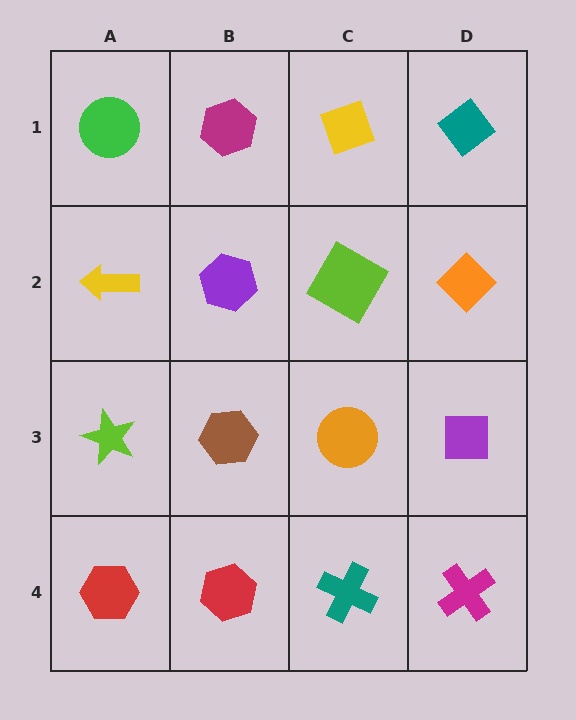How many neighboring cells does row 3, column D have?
3.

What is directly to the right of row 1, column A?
A magenta hexagon.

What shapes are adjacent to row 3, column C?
A lime diamond (row 2, column C), a teal cross (row 4, column C), a brown hexagon (row 3, column B), a purple square (row 3, column D).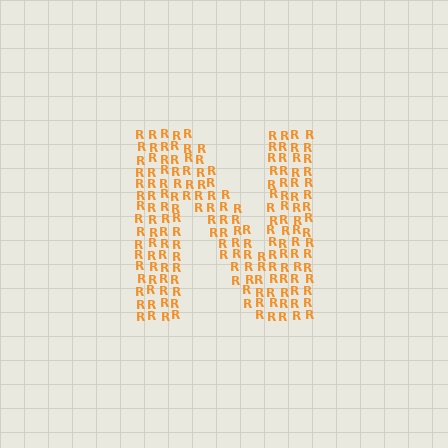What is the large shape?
The large shape is the letter N.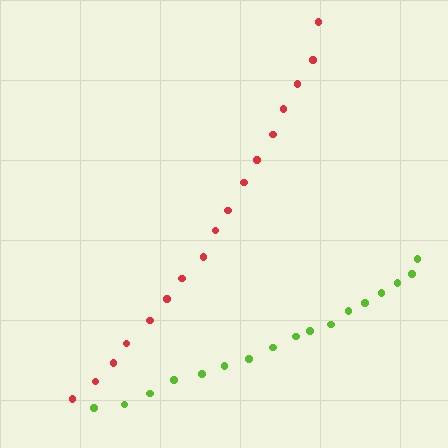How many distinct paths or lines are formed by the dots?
There are 2 distinct paths.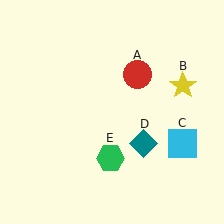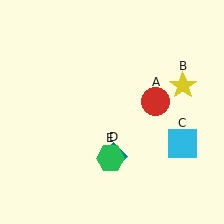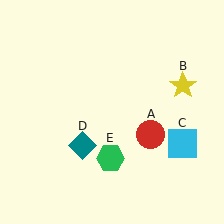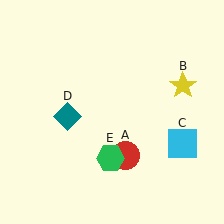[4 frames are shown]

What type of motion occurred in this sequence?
The red circle (object A), teal diamond (object D) rotated clockwise around the center of the scene.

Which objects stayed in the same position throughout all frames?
Yellow star (object B) and cyan square (object C) and green hexagon (object E) remained stationary.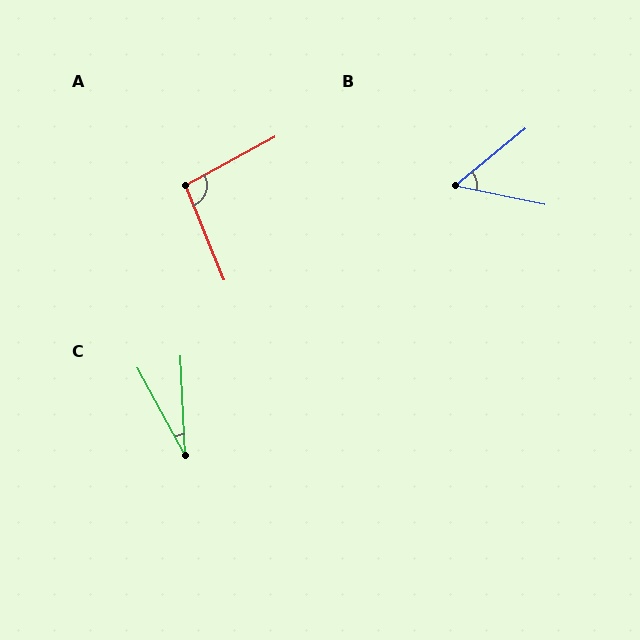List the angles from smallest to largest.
C (26°), B (51°), A (96°).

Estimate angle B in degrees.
Approximately 51 degrees.